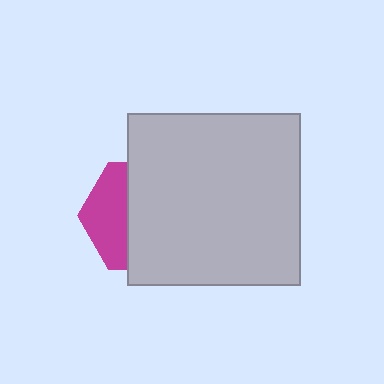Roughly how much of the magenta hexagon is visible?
A small part of it is visible (roughly 38%).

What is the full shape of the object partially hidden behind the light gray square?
The partially hidden object is a magenta hexagon.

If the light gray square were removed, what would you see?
You would see the complete magenta hexagon.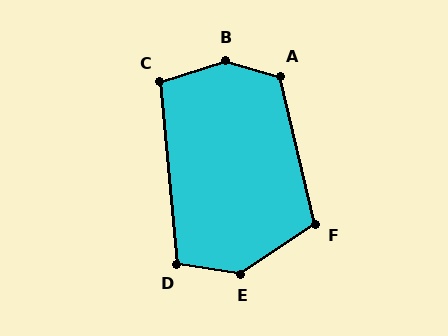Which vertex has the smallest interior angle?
C, at approximately 103 degrees.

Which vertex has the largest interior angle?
B, at approximately 146 degrees.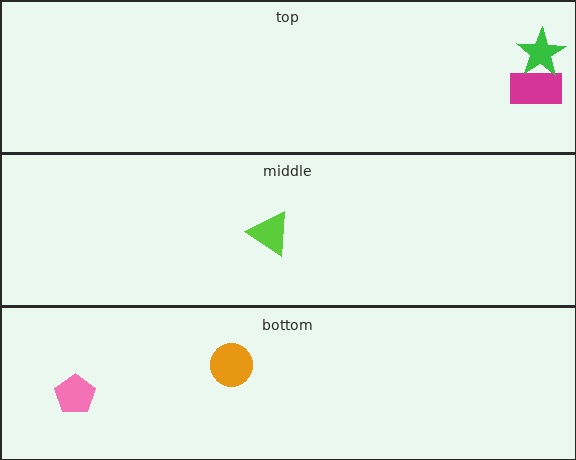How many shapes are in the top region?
2.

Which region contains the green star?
The top region.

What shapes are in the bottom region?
The orange circle, the pink pentagon.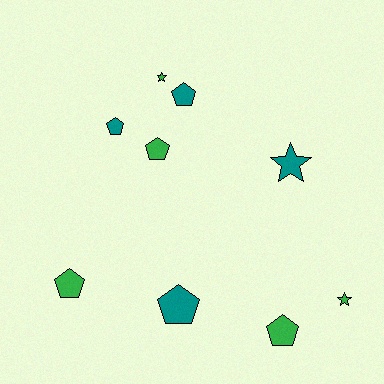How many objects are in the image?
There are 9 objects.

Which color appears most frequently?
Green, with 5 objects.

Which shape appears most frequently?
Pentagon, with 6 objects.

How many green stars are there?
There are 2 green stars.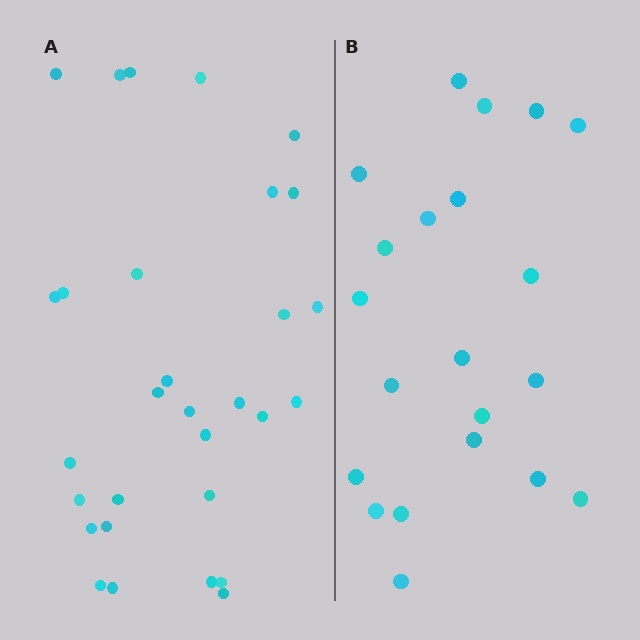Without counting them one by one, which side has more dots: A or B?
Region A (the left region) has more dots.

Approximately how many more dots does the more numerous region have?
Region A has roughly 8 or so more dots than region B.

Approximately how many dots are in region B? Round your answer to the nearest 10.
About 20 dots. (The exact count is 21, which rounds to 20.)